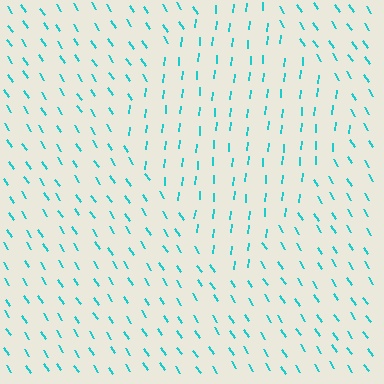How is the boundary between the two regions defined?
The boundary is defined purely by a change in line orientation (approximately 38 degrees difference). All lines are the same color and thickness.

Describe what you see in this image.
The image is filled with small cyan line segments. A diamond region in the image has lines oriented differently from the surrounding lines, creating a visible texture boundary.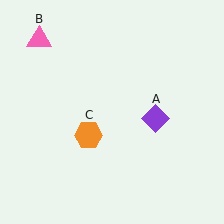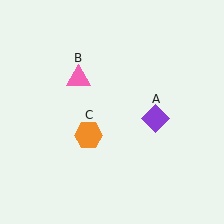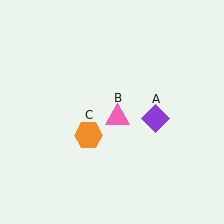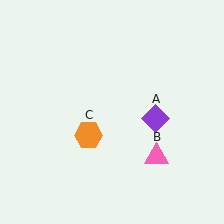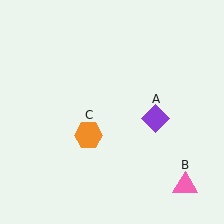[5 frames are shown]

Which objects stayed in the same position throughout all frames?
Purple diamond (object A) and orange hexagon (object C) remained stationary.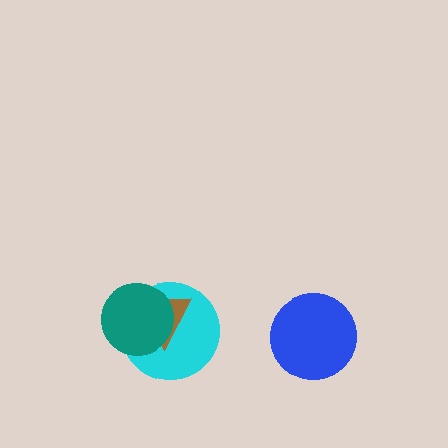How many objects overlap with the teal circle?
2 objects overlap with the teal circle.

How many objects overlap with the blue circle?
0 objects overlap with the blue circle.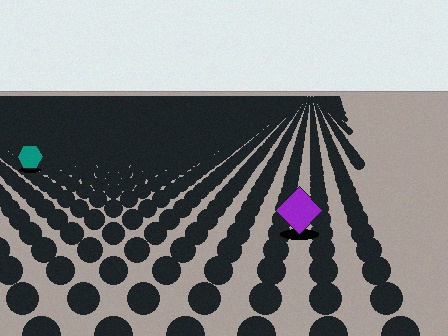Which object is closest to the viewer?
The purple diamond is closest. The texture marks near it are larger and more spread out.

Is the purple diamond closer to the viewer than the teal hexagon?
Yes. The purple diamond is closer — you can tell from the texture gradient: the ground texture is coarser near it.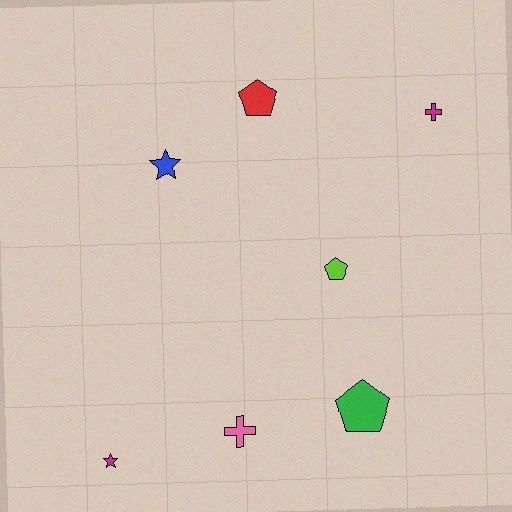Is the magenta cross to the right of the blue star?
Yes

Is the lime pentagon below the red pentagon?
Yes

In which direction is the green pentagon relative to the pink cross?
The green pentagon is to the right of the pink cross.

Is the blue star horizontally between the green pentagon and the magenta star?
Yes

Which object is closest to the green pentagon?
The pink cross is closest to the green pentagon.